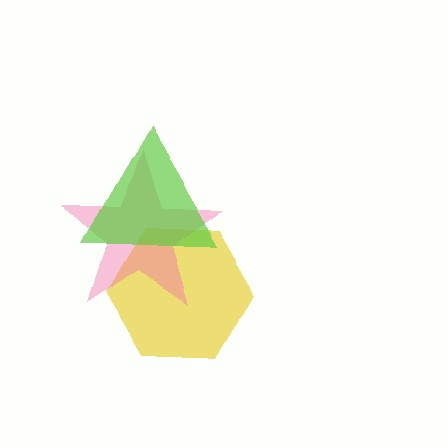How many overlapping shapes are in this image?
There are 3 overlapping shapes in the image.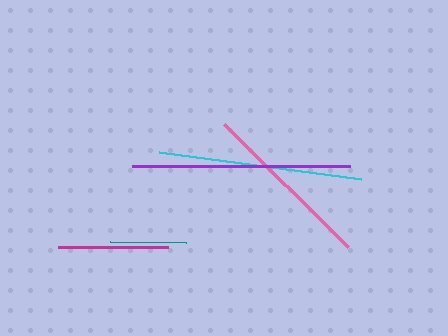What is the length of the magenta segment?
The magenta segment is approximately 111 pixels long.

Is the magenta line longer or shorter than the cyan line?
The cyan line is longer than the magenta line.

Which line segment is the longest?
The purple line is the longest at approximately 217 pixels.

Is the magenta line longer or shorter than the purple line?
The purple line is longer than the magenta line.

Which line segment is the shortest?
The teal line is the shortest at approximately 75 pixels.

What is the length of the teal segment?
The teal segment is approximately 75 pixels long.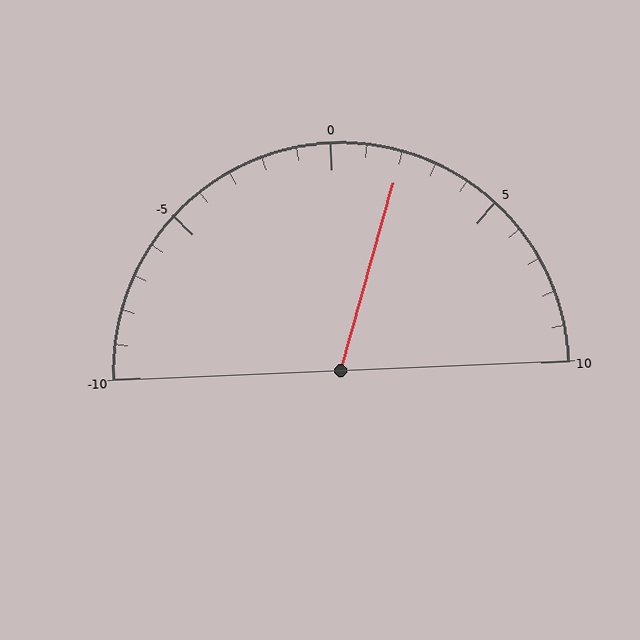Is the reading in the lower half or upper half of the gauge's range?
The reading is in the upper half of the range (-10 to 10).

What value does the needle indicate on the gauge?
The needle indicates approximately 2.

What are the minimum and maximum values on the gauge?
The gauge ranges from -10 to 10.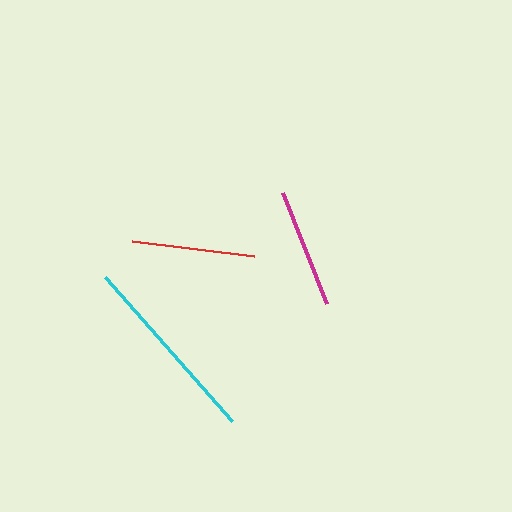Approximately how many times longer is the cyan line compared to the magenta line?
The cyan line is approximately 1.6 times the length of the magenta line.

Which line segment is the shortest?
The magenta line is the shortest at approximately 119 pixels.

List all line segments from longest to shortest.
From longest to shortest: cyan, red, magenta.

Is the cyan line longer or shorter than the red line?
The cyan line is longer than the red line.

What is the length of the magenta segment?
The magenta segment is approximately 119 pixels long.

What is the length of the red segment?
The red segment is approximately 123 pixels long.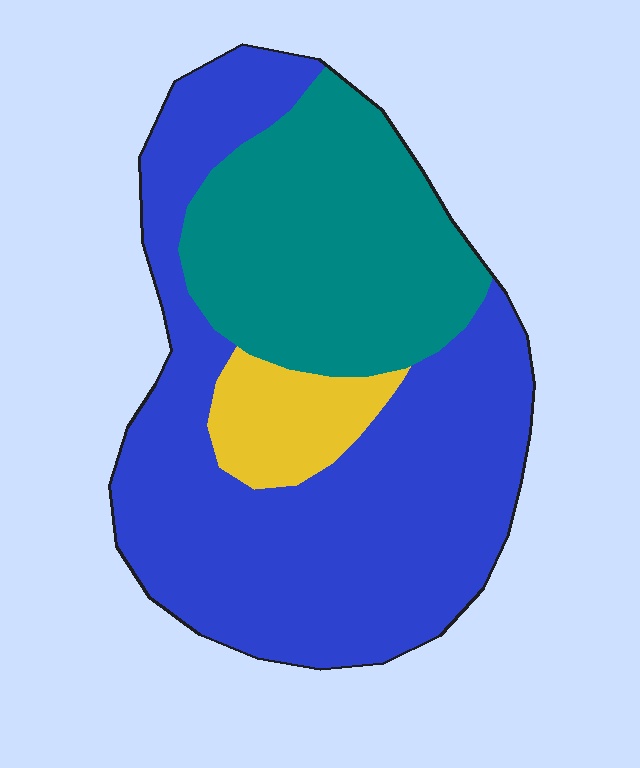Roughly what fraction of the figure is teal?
Teal covers 32% of the figure.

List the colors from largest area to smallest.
From largest to smallest: blue, teal, yellow.